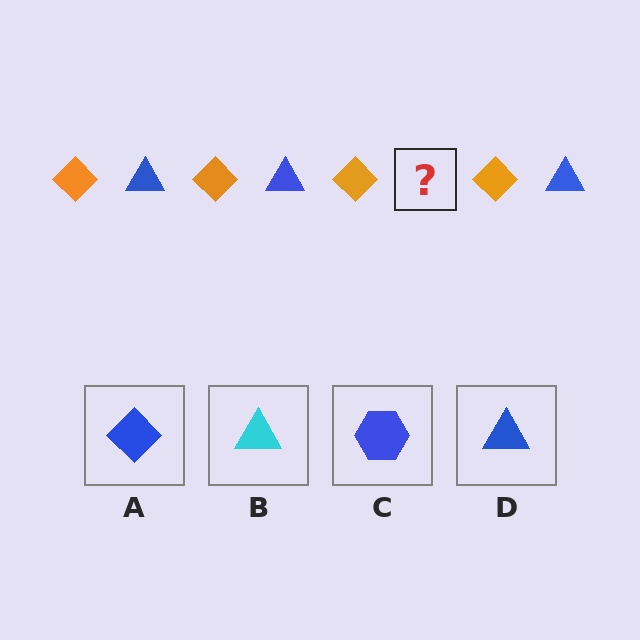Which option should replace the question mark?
Option D.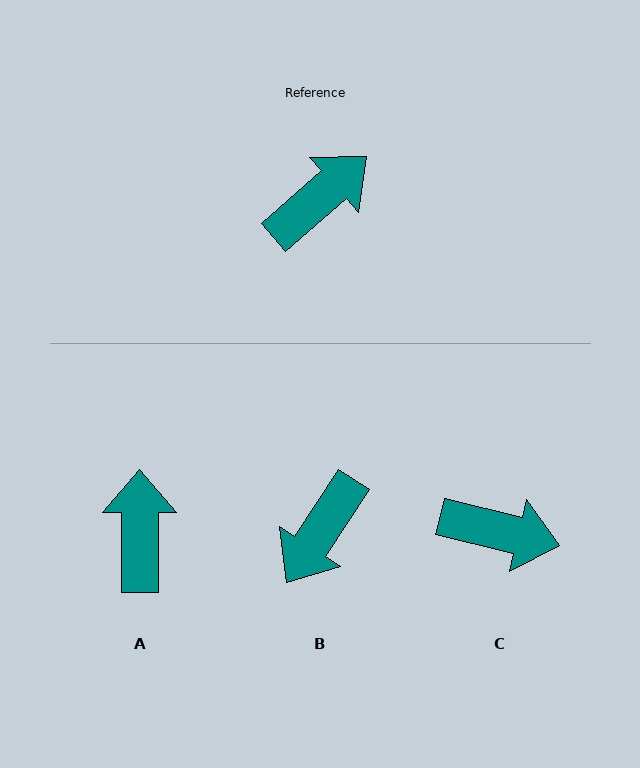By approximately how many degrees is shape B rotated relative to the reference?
Approximately 165 degrees clockwise.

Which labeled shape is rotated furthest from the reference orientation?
B, about 165 degrees away.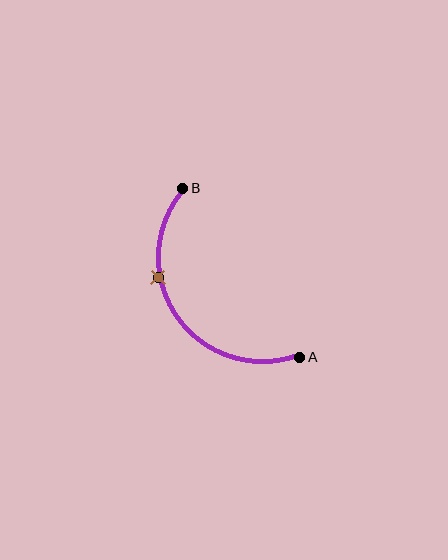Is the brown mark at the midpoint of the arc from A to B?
No. The brown mark lies on the arc but is closer to endpoint B. The arc midpoint would be at the point on the curve equidistant along the arc from both A and B.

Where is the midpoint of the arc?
The arc midpoint is the point on the curve farthest from the straight line joining A and B. It sits below and to the left of that line.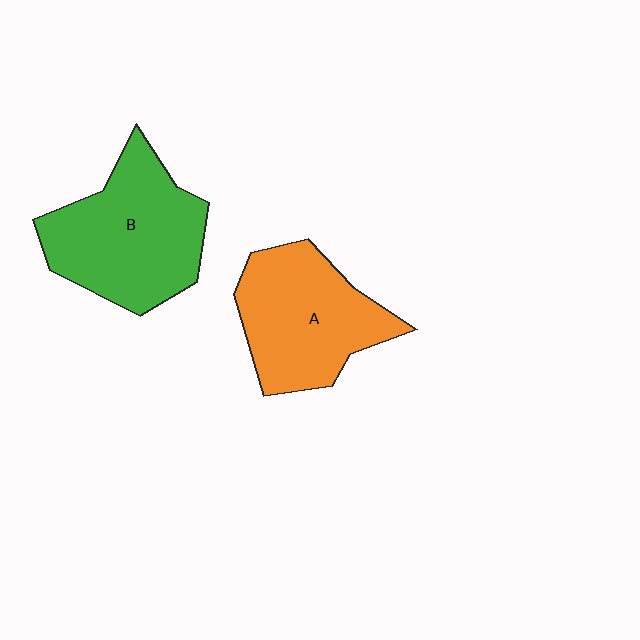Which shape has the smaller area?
Shape A (orange).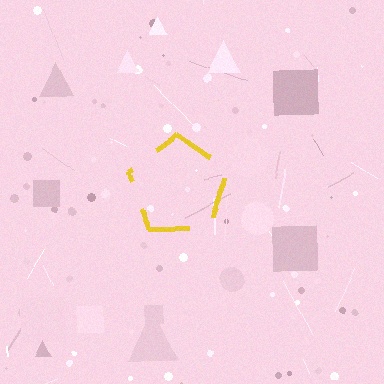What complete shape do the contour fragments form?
The contour fragments form a pentagon.